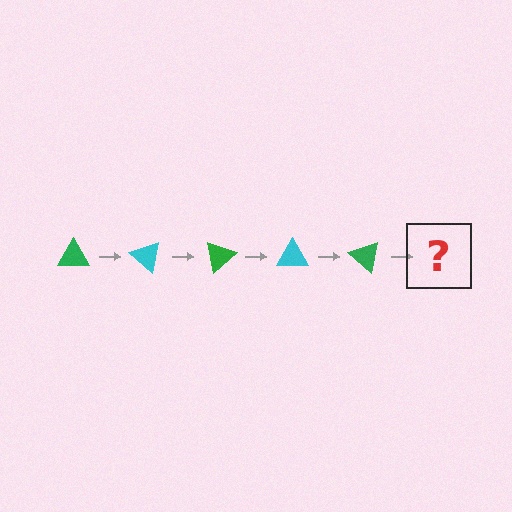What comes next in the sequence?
The next element should be a cyan triangle, rotated 200 degrees from the start.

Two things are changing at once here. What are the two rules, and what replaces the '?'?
The two rules are that it rotates 40 degrees each step and the color cycles through green and cyan. The '?' should be a cyan triangle, rotated 200 degrees from the start.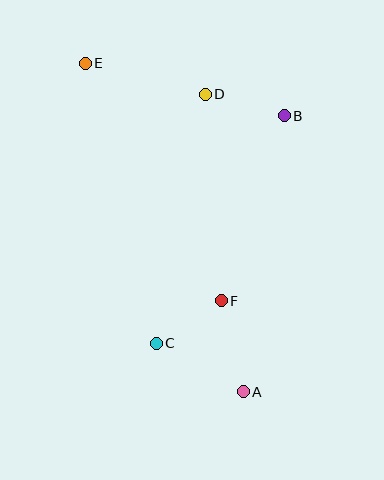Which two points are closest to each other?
Points C and F are closest to each other.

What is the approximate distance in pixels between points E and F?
The distance between E and F is approximately 274 pixels.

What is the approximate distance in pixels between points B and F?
The distance between B and F is approximately 195 pixels.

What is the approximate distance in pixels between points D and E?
The distance between D and E is approximately 124 pixels.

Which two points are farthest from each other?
Points A and E are farthest from each other.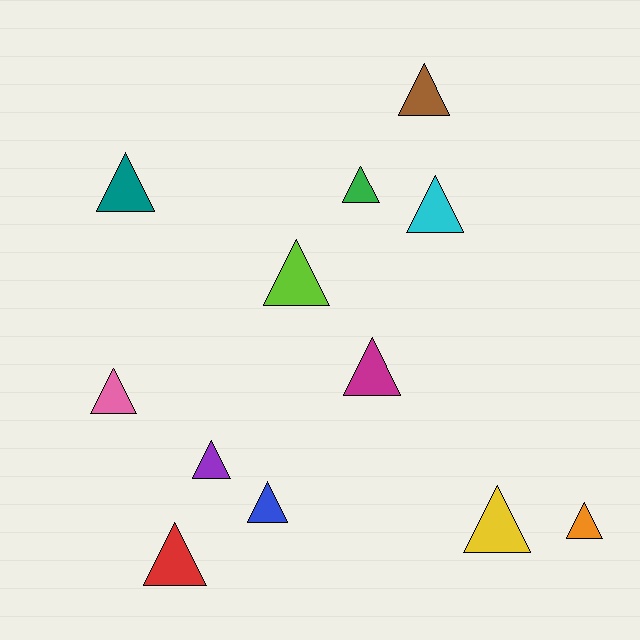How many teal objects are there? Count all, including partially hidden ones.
There is 1 teal object.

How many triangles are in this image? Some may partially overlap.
There are 12 triangles.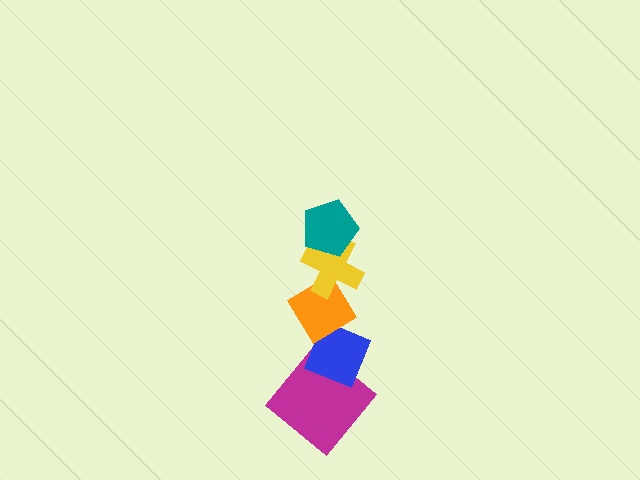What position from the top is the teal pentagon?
The teal pentagon is 1st from the top.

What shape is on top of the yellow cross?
The teal pentagon is on top of the yellow cross.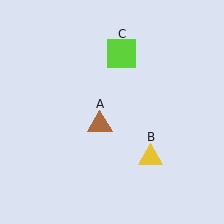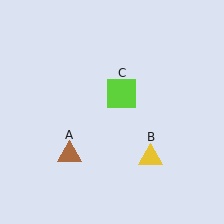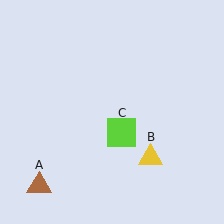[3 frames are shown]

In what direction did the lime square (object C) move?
The lime square (object C) moved down.